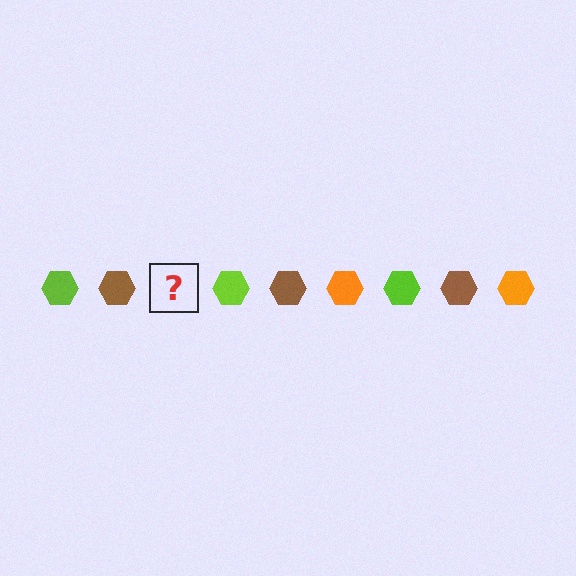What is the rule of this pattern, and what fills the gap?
The rule is that the pattern cycles through lime, brown, orange hexagons. The gap should be filled with an orange hexagon.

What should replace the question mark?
The question mark should be replaced with an orange hexagon.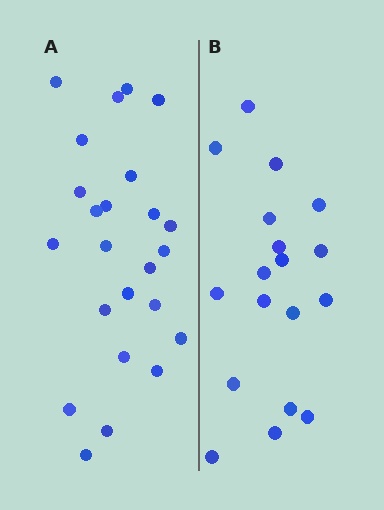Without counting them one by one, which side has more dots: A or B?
Region A (the left region) has more dots.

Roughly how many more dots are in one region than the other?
Region A has about 6 more dots than region B.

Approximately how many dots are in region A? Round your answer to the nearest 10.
About 20 dots. (The exact count is 24, which rounds to 20.)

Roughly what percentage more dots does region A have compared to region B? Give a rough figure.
About 35% more.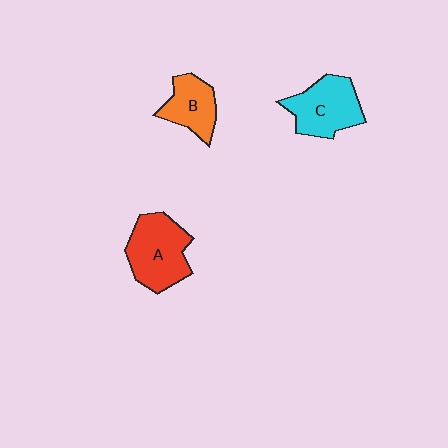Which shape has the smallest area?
Shape B (orange).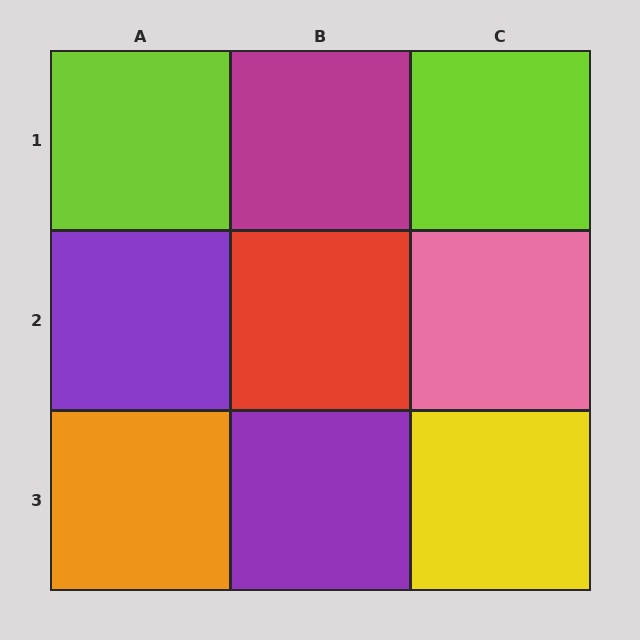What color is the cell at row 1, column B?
Magenta.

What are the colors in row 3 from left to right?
Orange, purple, yellow.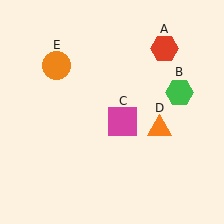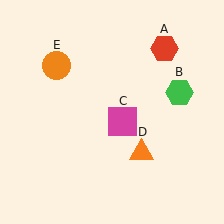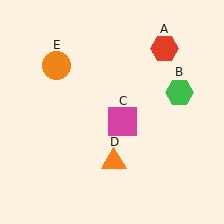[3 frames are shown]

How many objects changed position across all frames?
1 object changed position: orange triangle (object D).